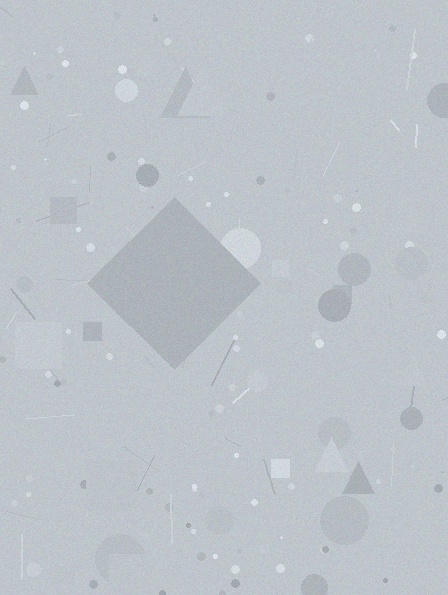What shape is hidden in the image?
A diamond is hidden in the image.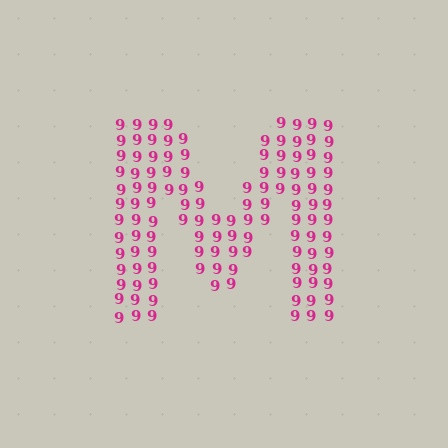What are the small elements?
The small elements are digit 9's.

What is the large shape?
The large shape is the letter M.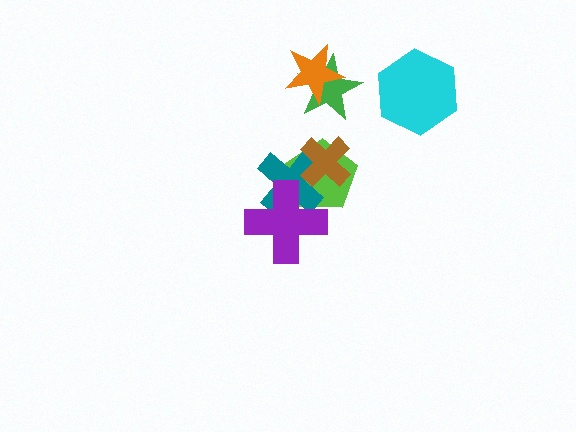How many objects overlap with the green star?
1 object overlaps with the green star.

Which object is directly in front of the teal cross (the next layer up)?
The purple cross is directly in front of the teal cross.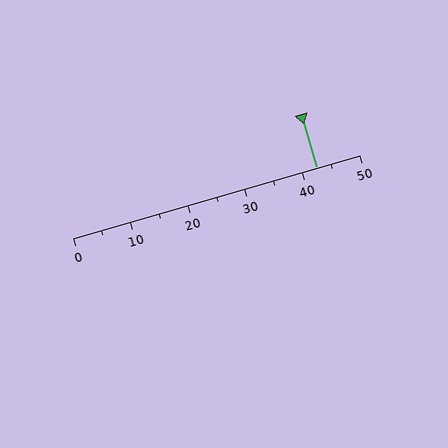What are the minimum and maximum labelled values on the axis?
The axis runs from 0 to 50.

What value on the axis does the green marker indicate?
The marker indicates approximately 42.5.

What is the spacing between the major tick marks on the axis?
The major ticks are spaced 10 apart.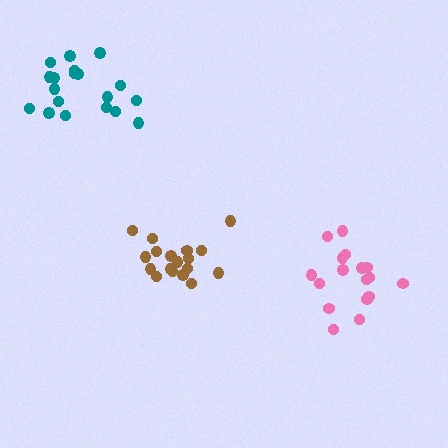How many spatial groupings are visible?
There are 3 spatial groupings.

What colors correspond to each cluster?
The clusters are colored: teal, pink, brown.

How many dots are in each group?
Group 1: 19 dots, Group 2: 17 dots, Group 3: 18 dots (54 total).